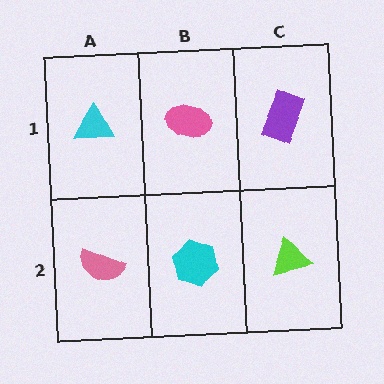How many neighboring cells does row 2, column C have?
2.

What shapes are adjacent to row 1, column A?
A pink semicircle (row 2, column A), a pink ellipse (row 1, column B).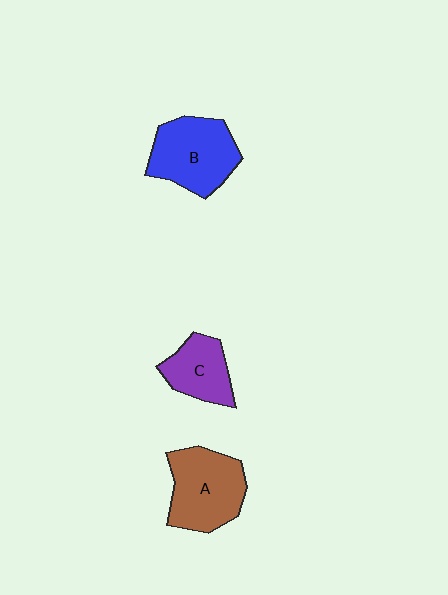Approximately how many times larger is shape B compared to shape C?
Approximately 1.5 times.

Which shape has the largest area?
Shape B (blue).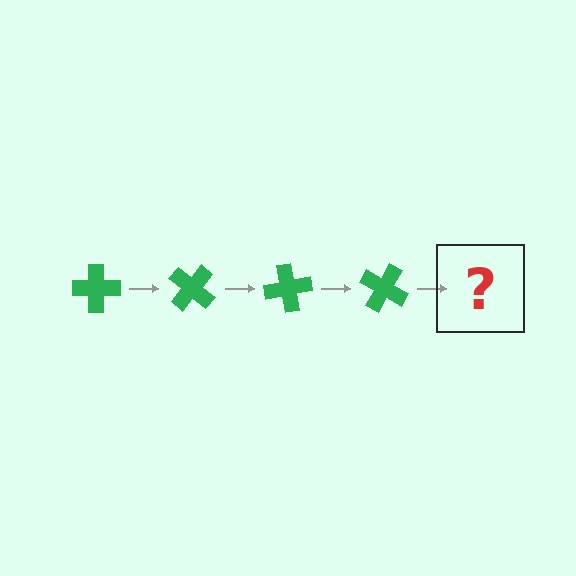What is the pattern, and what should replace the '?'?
The pattern is that the cross rotates 40 degrees each step. The '?' should be a green cross rotated 160 degrees.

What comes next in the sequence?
The next element should be a green cross rotated 160 degrees.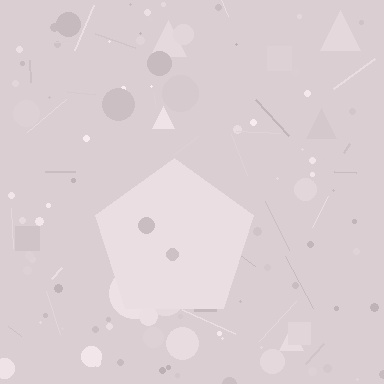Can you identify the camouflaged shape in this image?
The camouflaged shape is a pentagon.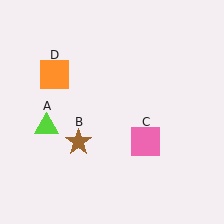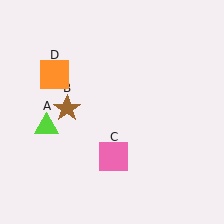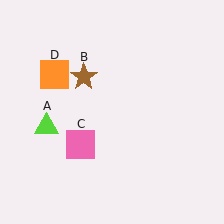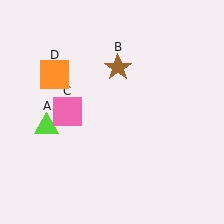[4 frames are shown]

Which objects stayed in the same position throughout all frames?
Lime triangle (object A) and orange square (object D) remained stationary.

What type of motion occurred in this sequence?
The brown star (object B), pink square (object C) rotated clockwise around the center of the scene.